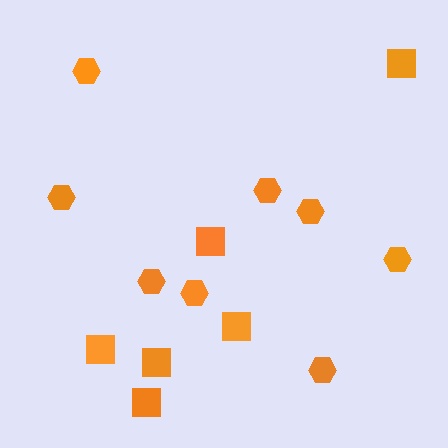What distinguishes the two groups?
There are 2 groups: one group of hexagons (8) and one group of squares (6).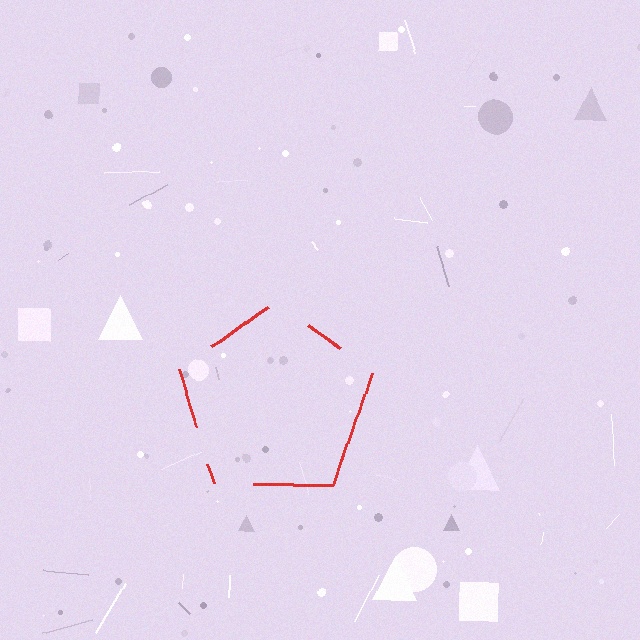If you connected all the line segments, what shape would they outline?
They would outline a pentagon.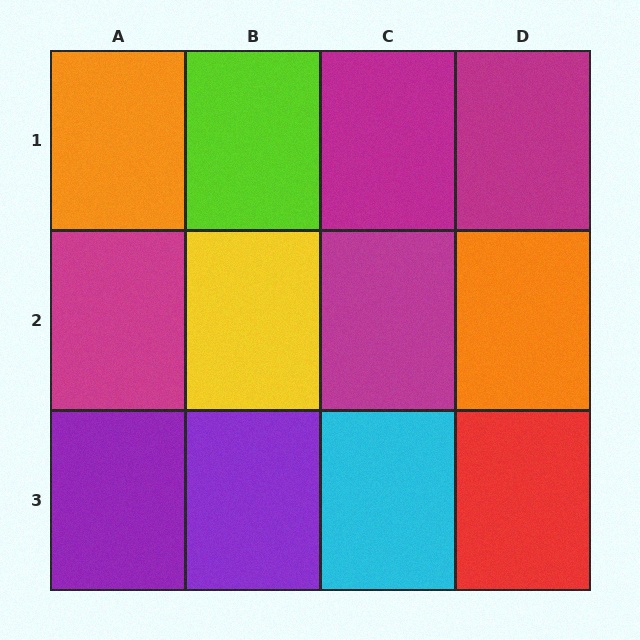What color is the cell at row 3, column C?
Cyan.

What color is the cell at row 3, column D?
Red.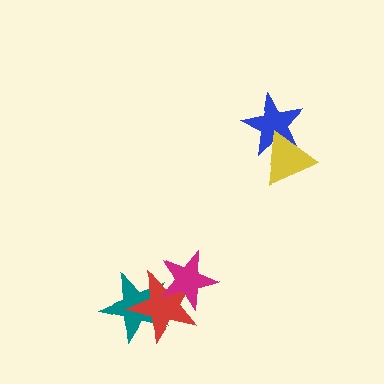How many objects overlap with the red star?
2 objects overlap with the red star.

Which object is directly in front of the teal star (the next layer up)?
The red star is directly in front of the teal star.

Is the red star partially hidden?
Yes, it is partially covered by another shape.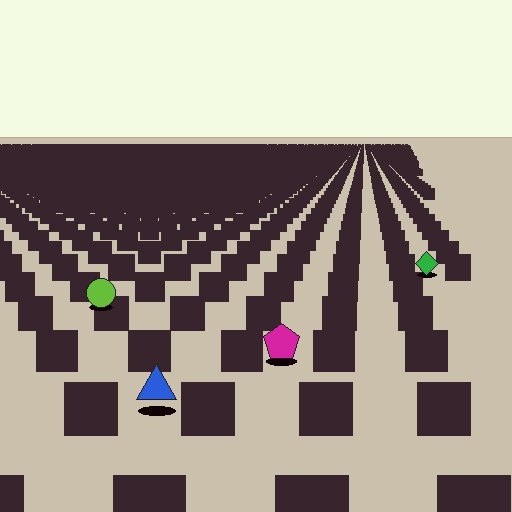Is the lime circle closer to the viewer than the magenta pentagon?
No. The magenta pentagon is closer — you can tell from the texture gradient: the ground texture is coarser near it.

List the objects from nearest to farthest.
From nearest to farthest: the blue triangle, the magenta pentagon, the lime circle, the green diamond.